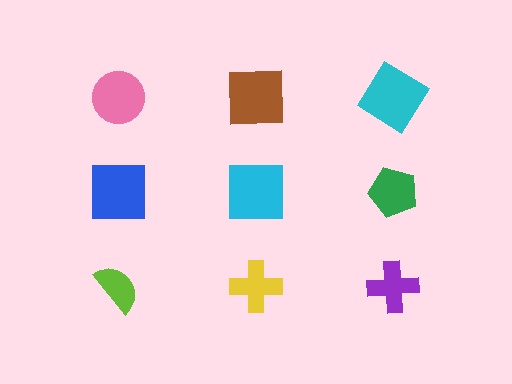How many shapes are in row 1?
3 shapes.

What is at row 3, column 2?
A yellow cross.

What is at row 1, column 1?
A pink circle.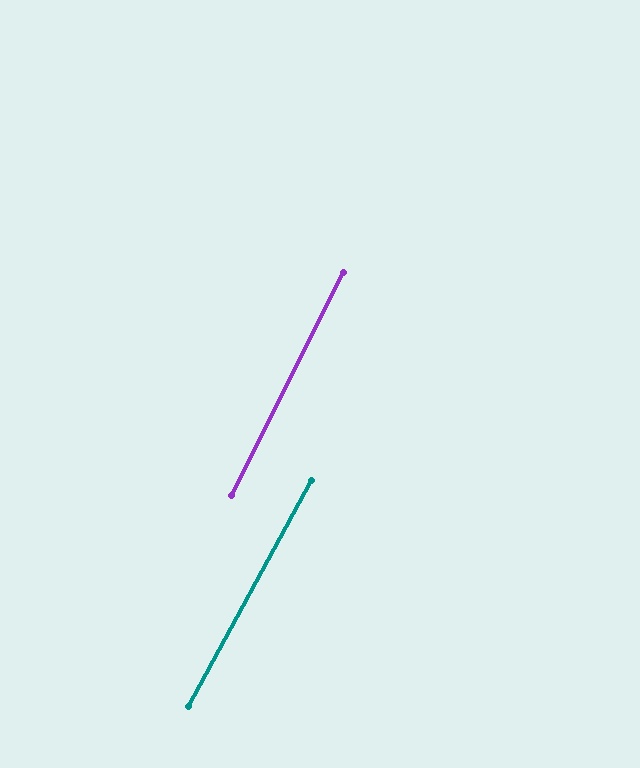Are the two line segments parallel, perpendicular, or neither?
Parallel — their directions differ by only 2.0°.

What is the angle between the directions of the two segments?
Approximately 2 degrees.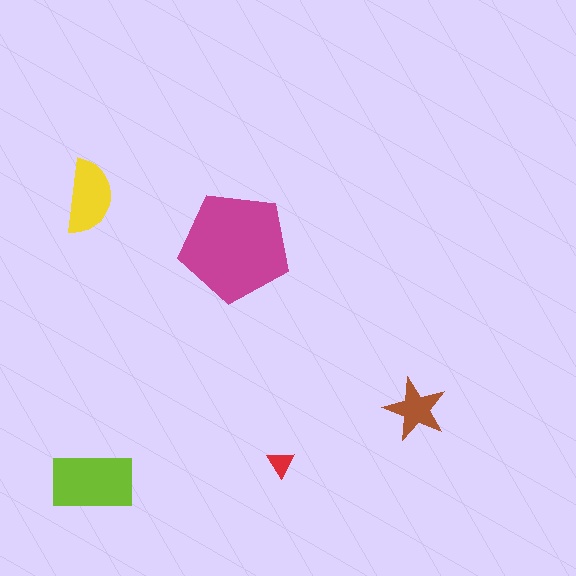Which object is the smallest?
The red triangle.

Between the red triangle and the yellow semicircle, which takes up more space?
The yellow semicircle.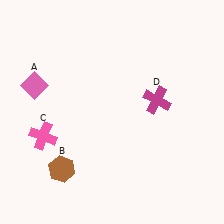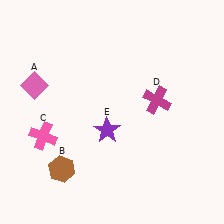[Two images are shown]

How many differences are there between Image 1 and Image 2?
There is 1 difference between the two images.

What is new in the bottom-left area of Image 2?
A purple star (E) was added in the bottom-left area of Image 2.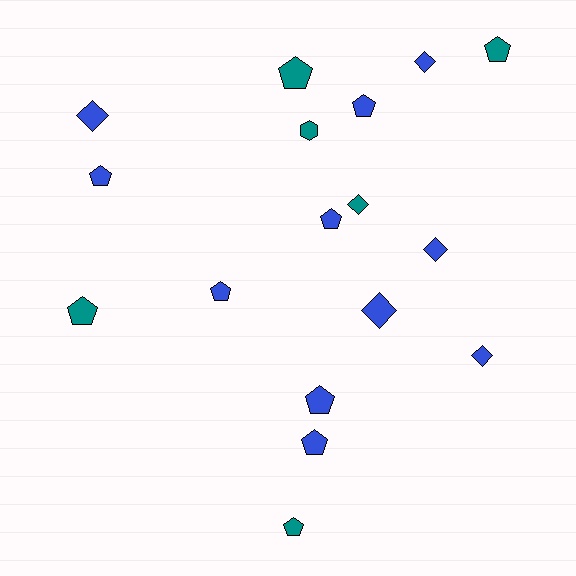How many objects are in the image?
There are 17 objects.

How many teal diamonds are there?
There is 1 teal diamond.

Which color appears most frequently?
Blue, with 11 objects.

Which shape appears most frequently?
Pentagon, with 10 objects.